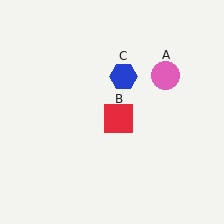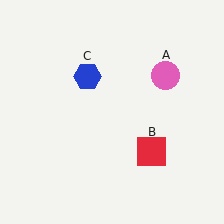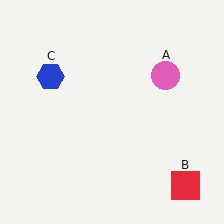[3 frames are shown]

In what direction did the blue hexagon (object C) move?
The blue hexagon (object C) moved left.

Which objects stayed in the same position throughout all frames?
Pink circle (object A) remained stationary.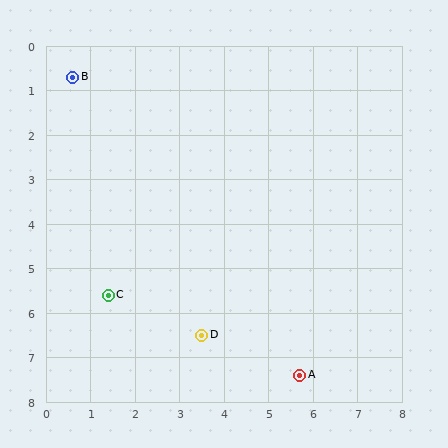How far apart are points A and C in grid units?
Points A and C are about 4.7 grid units apart.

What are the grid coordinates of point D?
Point D is at approximately (3.5, 6.5).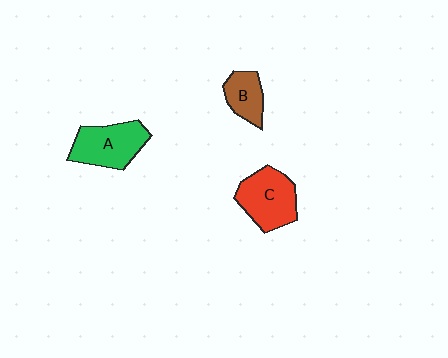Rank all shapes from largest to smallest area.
From largest to smallest: C (red), A (green), B (brown).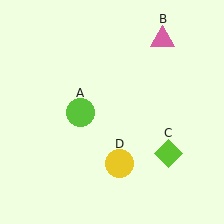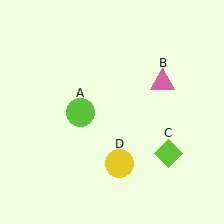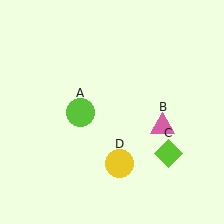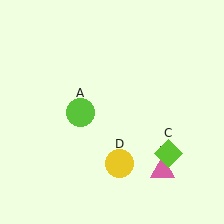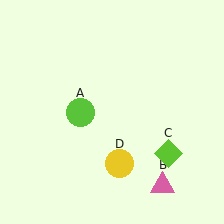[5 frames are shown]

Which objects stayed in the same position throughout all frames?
Lime circle (object A) and lime diamond (object C) and yellow circle (object D) remained stationary.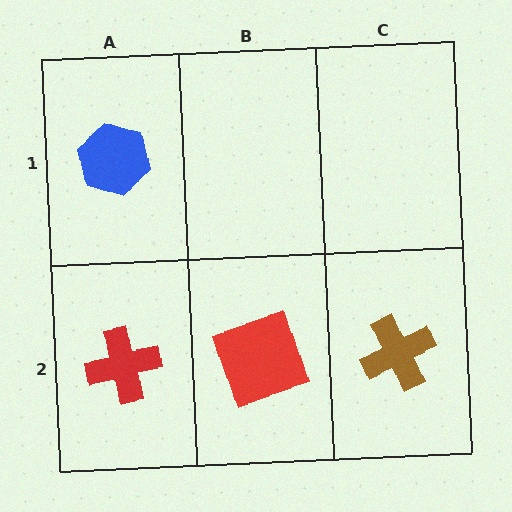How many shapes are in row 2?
3 shapes.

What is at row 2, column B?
A red square.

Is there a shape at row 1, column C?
No, that cell is empty.